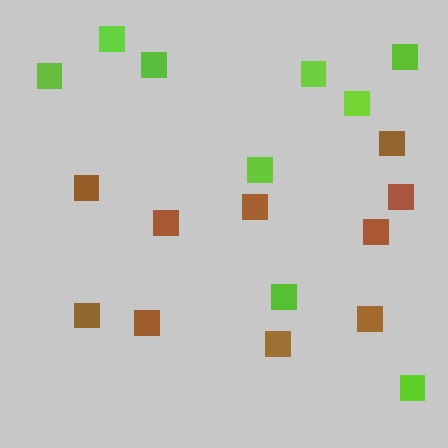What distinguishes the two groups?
There are 2 groups: one group of lime squares (9) and one group of brown squares (10).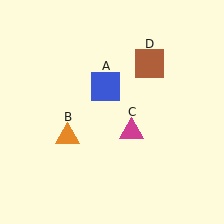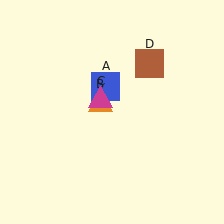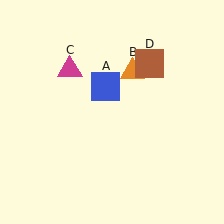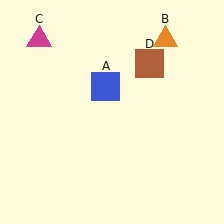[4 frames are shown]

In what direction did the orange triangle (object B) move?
The orange triangle (object B) moved up and to the right.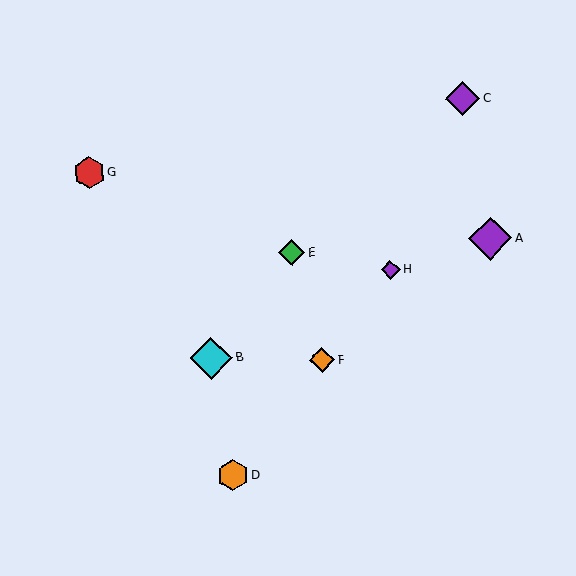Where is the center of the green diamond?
The center of the green diamond is at (292, 253).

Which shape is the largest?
The purple diamond (labeled A) is the largest.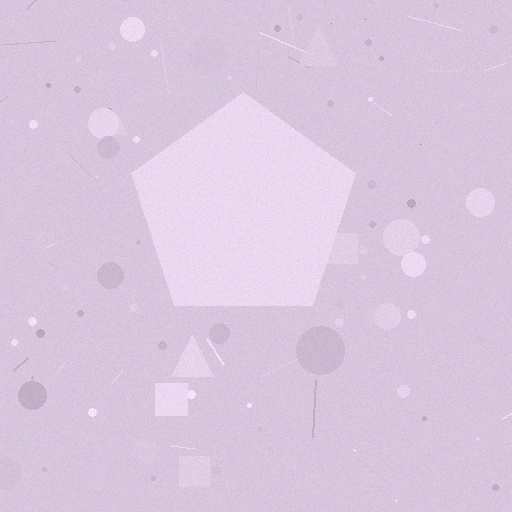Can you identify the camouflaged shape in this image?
The camouflaged shape is a pentagon.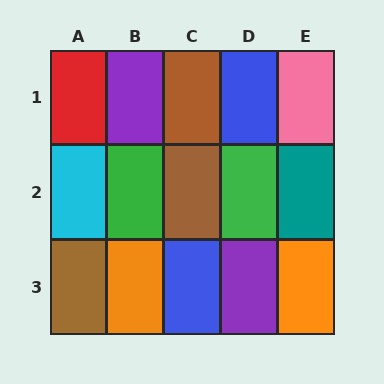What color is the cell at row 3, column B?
Orange.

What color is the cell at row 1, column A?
Red.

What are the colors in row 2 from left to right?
Cyan, green, brown, green, teal.